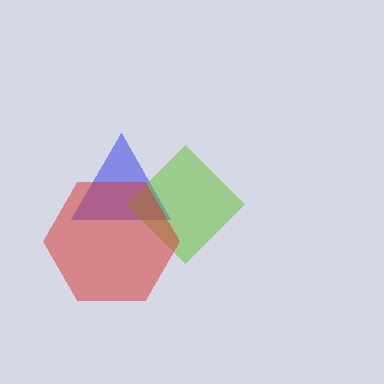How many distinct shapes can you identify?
There are 3 distinct shapes: a blue triangle, a lime diamond, a red hexagon.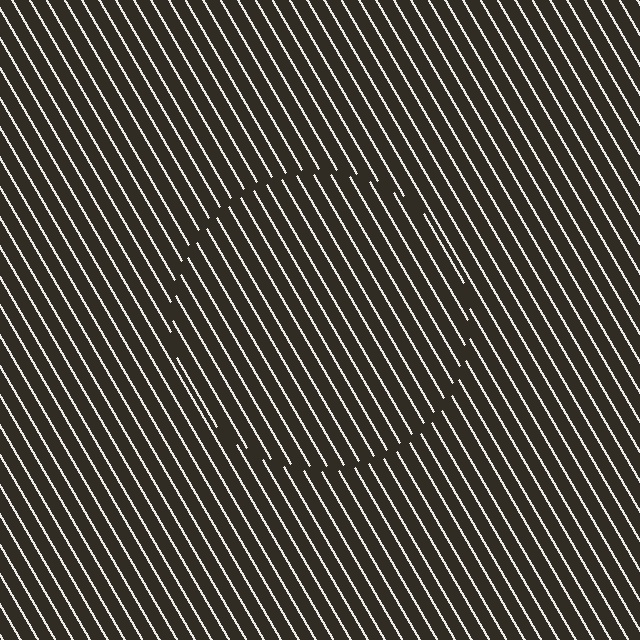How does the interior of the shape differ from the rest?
The interior of the shape contains the same grating, shifted by half a period — the contour is defined by the phase discontinuity where line-ends from the inner and outer gratings abut.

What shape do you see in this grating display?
An illusory circle. The interior of the shape contains the same grating, shifted by half a period — the contour is defined by the phase discontinuity where line-ends from the inner and outer gratings abut.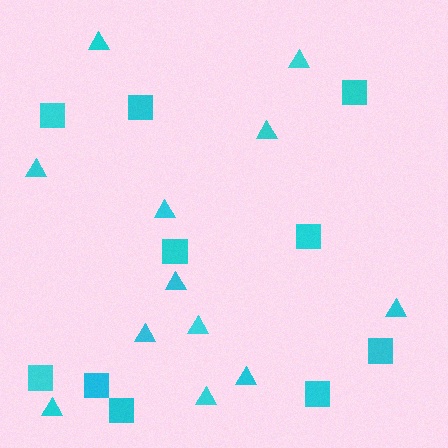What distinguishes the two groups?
There are 2 groups: one group of squares (10) and one group of triangles (12).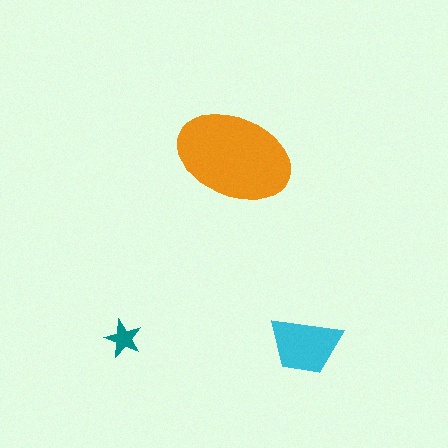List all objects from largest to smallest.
The orange ellipse, the cyan trapezoid, the teal star.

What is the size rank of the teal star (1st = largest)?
3rd.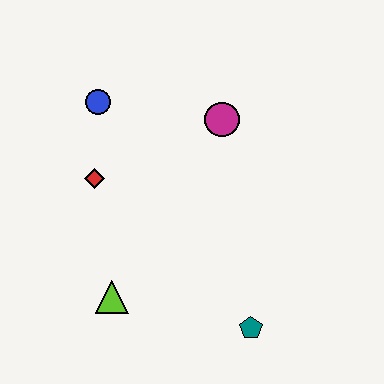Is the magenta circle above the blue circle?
No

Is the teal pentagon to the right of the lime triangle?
Yes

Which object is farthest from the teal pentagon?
The blue circle is farthest from the teal pentagon.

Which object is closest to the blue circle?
The red diamond is closest to the blue circle.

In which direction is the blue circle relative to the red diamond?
The blue circle is above the red diamond.